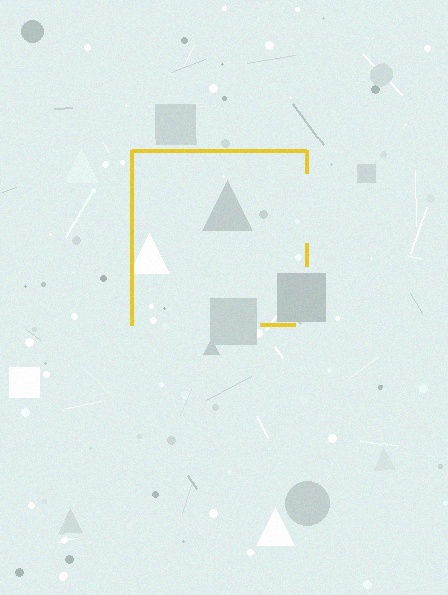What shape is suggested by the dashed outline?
The dashed outline suggests a square.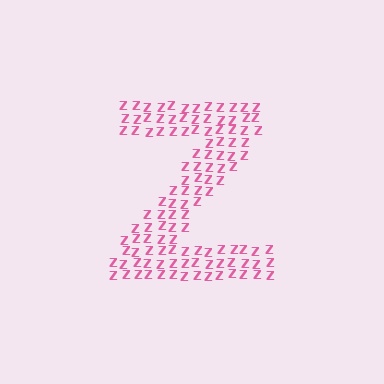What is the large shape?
The large shape is the letter Z.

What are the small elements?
The small elements are letter Z's.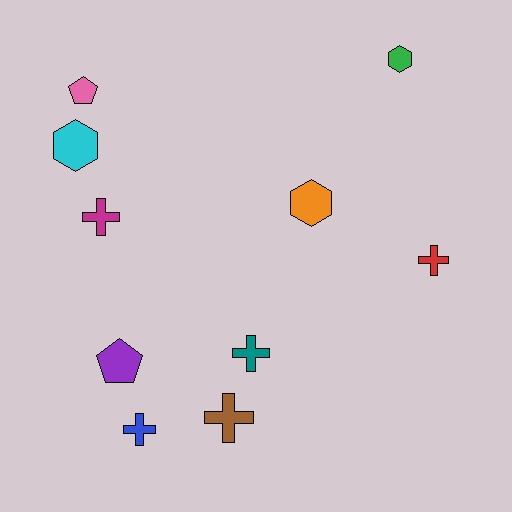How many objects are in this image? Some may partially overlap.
There are 10 objects.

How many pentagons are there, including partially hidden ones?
There are 2 pentagons.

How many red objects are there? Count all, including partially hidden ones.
There is 1 red object.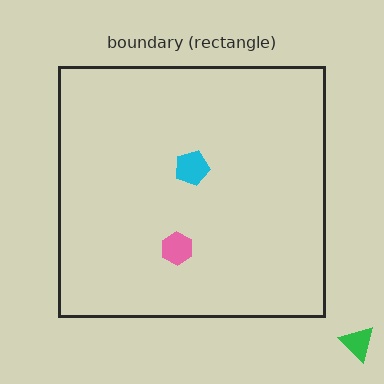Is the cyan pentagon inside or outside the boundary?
Inside.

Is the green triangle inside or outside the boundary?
Outside.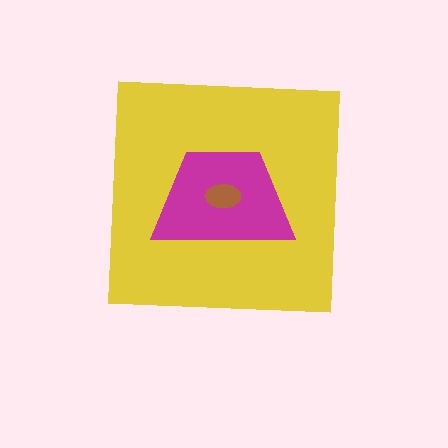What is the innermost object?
The brown ellipse.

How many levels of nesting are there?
3.